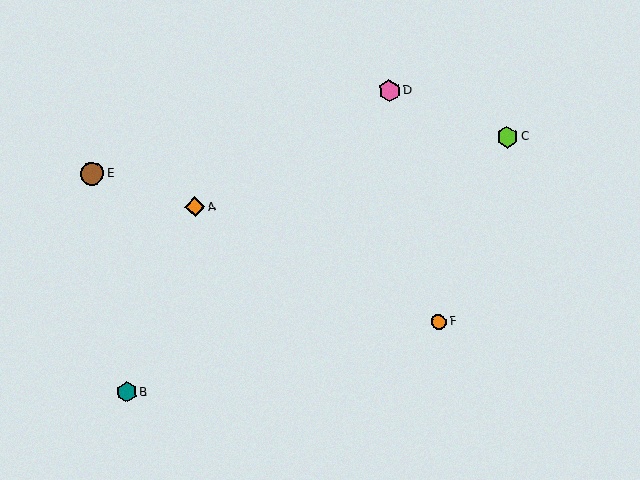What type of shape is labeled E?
Shape E is a brown circle.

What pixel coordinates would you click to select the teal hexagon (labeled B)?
Click at (126, 392) to select the teal hexagon B.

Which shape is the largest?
The brown circle (labeled E) is the largest.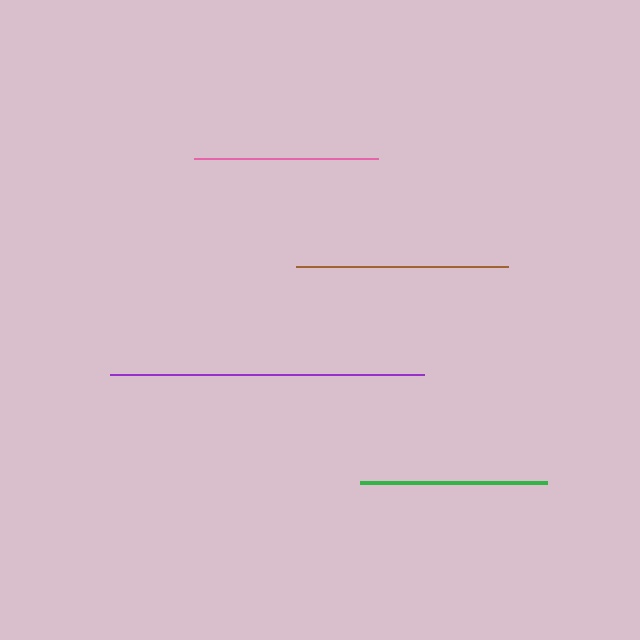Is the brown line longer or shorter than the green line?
The brown line is longer than the green line.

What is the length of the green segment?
The green segment is approximately 187 pixels long.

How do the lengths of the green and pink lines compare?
The green and pink lines are approximately the same length.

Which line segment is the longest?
The purple line is the longest at approximately 314 pixels.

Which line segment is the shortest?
The pink line is the shortest at approximately 184 pixels.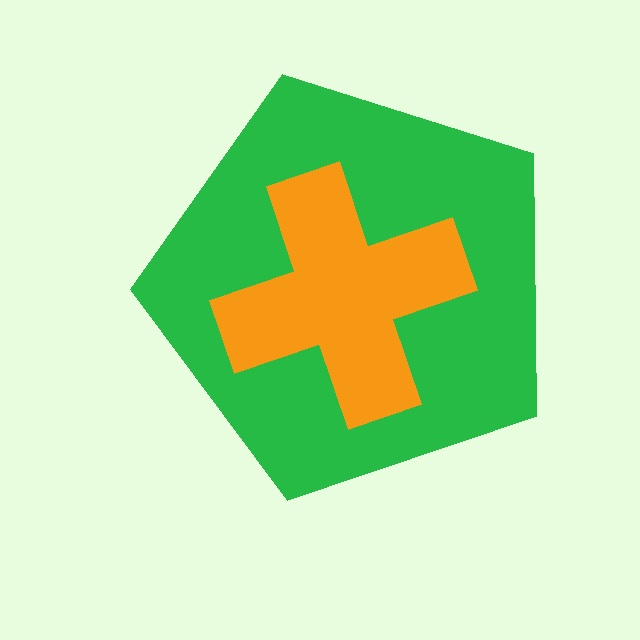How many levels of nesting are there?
2.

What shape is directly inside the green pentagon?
The orange cross.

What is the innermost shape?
The orange cross.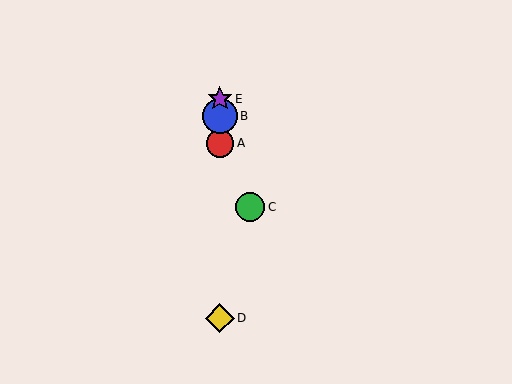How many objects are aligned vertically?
4 objects (A, B, D, E) are aligned vertically.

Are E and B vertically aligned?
Yes, both are at x≈220.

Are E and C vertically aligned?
No, E is at x≈220 and C is at x≈250.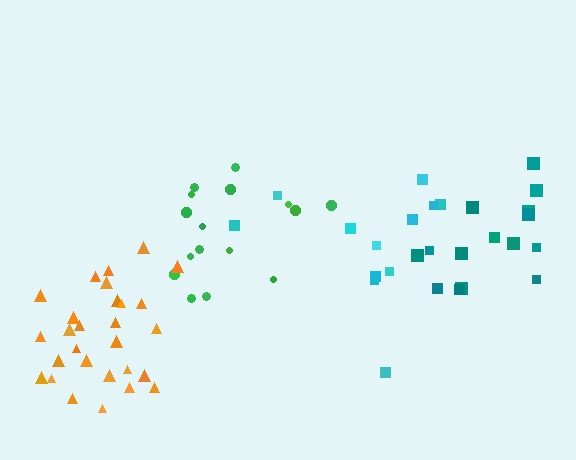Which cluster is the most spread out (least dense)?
Cyan.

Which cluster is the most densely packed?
Orange.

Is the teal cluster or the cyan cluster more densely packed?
Teal.